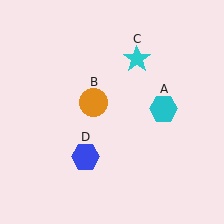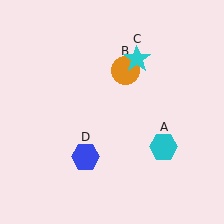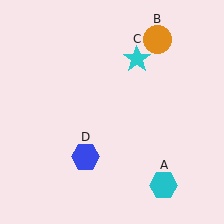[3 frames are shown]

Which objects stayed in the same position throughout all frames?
Cyan star (object C) and blue hexagon (object D) remained stationary.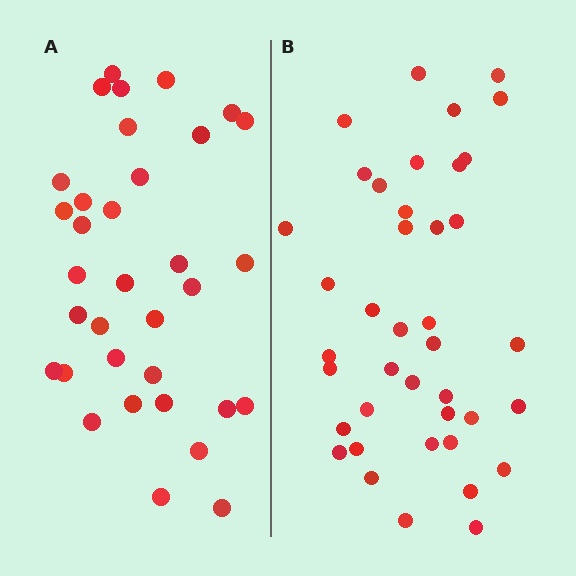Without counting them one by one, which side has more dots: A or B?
Region B (the right region) has more dots.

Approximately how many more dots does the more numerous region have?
Region B has about 6 more dots than region A.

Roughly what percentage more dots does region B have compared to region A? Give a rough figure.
About 20% more.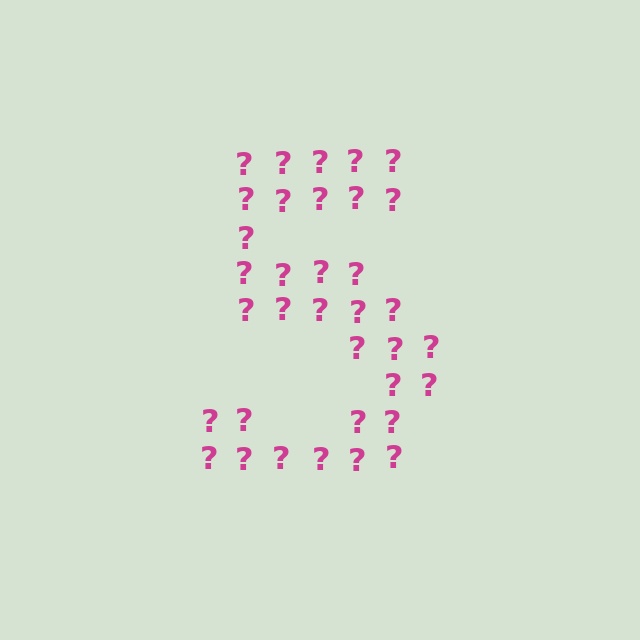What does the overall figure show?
The overall figure shows the digit 5.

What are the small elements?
The small elements are question marks.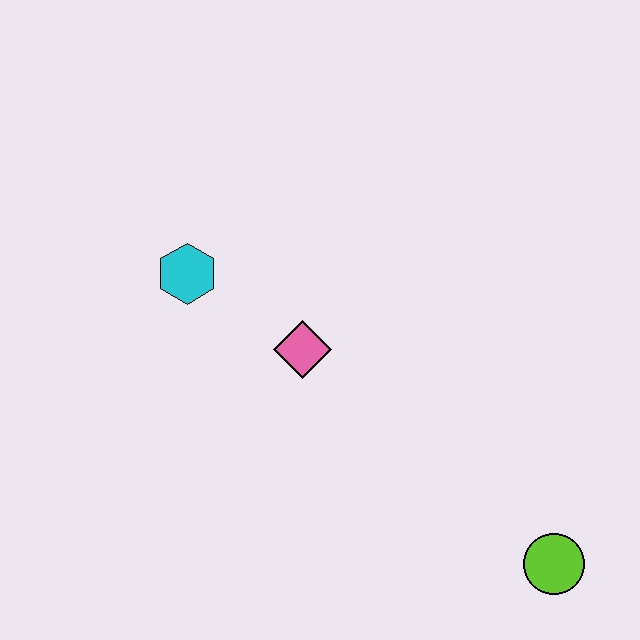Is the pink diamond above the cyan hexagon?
No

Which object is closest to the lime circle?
The pink diamond is closest to the lime circle.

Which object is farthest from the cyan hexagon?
The lime circle is farthest from the cyan hexagon.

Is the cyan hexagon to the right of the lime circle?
No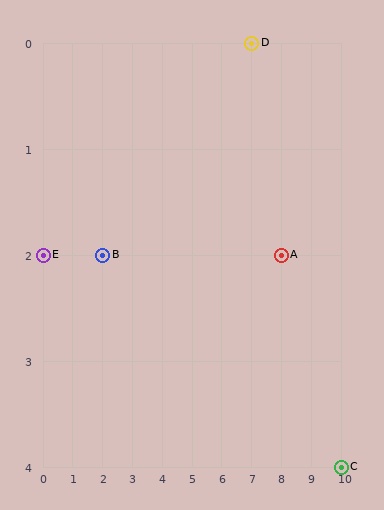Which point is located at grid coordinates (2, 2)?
Point B is at (2, 2).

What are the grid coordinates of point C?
Point C is at grid coordinates (10, 4).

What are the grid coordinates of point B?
Point B is at grid coordinates (2, 2).